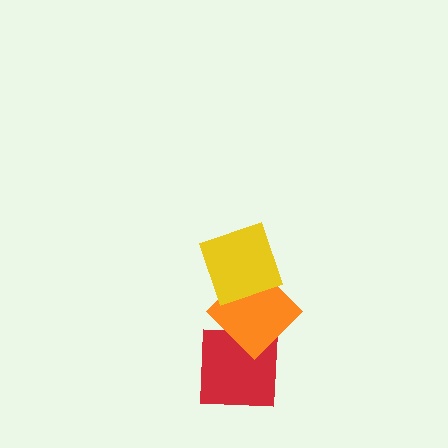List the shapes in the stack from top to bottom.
From top to bottom: the yellow diamond, the orange diamond, the red square.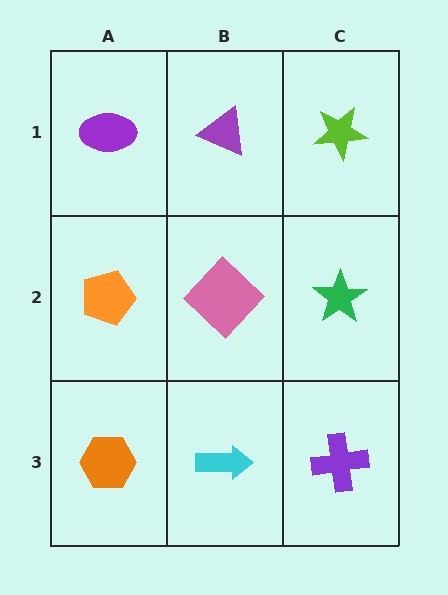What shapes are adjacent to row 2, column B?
A purple triangle (row 1, column B), a cyan arrow (row 3, column B), an orange pentagon (row 2, column A), a green star (row 2, column C).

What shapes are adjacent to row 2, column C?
A lime star (row 1, column C), a purple cross (row 3, column C), a pink diamond (row 2, column B).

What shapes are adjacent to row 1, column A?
An orange pentagon (row 2, column A), a purple triangle (row 1, column B).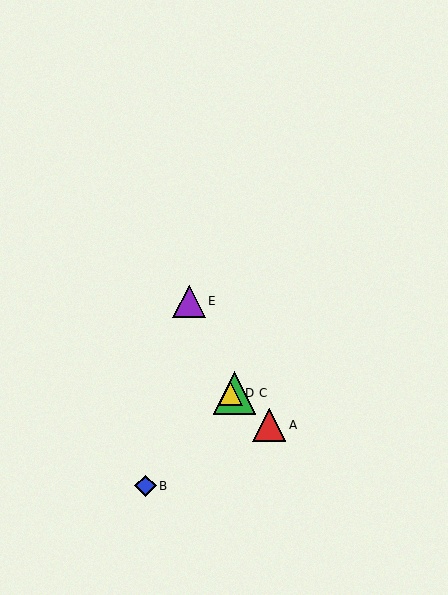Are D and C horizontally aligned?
Yes, both are at y≈393.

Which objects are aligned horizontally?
Objects C, D are aligned horizontally.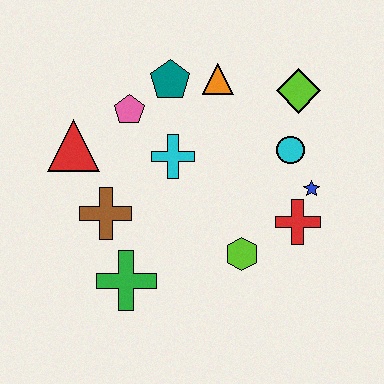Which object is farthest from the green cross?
The lime diamond is farthest from the green cross.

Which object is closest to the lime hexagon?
The red cross is closest to the lime hexagon.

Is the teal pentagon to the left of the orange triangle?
Yes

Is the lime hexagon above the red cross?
No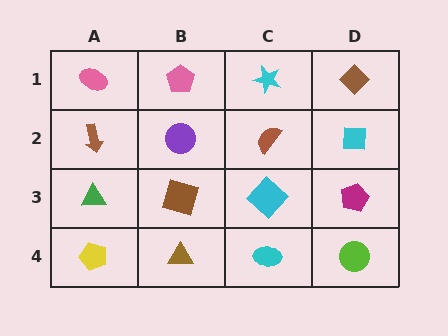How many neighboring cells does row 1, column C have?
3.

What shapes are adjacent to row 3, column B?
A purple circle (row 2, column B), a brown triangle (row 4, column B), a green triangle (row 3, column A), a cyan diamond (row 3, column C).